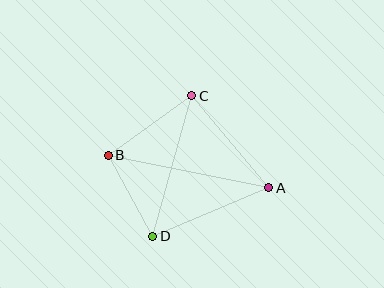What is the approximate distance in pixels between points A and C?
The distance between A and C is approximately 120 pixels.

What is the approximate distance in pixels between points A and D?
The distance between A and D is approximately 126 pixels.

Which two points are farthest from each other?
Points A and B are farthest from each other.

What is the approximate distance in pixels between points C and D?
The distance between C and D is approximately 146 pixels.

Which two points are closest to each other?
Points B and D are closest to each other.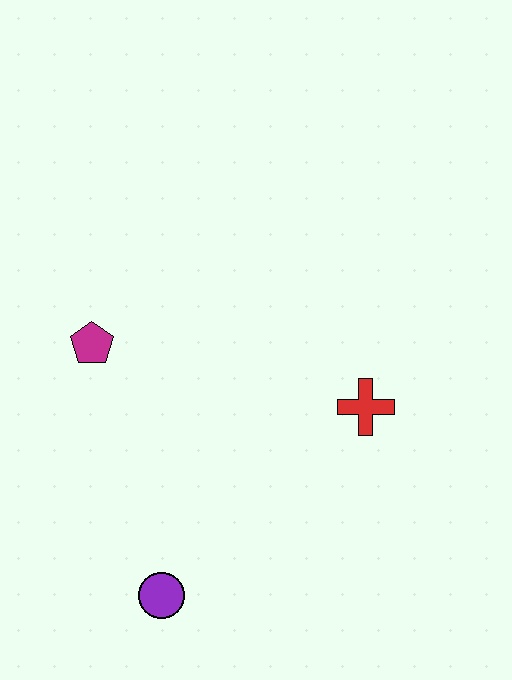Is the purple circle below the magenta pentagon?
Yes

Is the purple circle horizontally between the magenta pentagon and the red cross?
Yes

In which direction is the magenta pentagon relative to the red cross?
The magenta pentagon is to the left of the red cross.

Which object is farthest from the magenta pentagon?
The red cross is farthest from the magenta pentagon.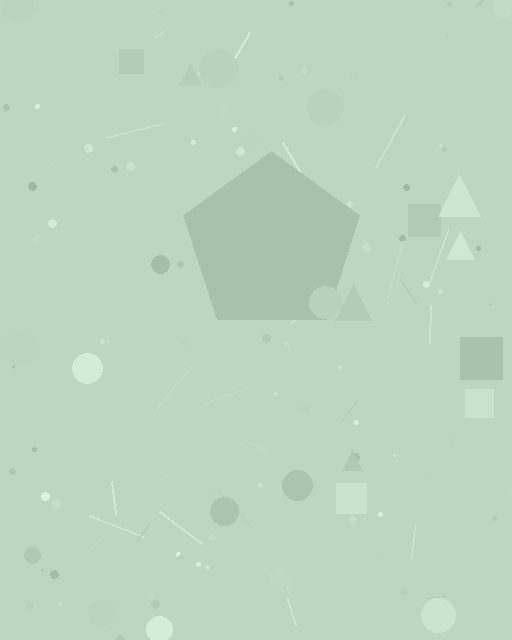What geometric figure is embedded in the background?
A pentagon is embedded in the background.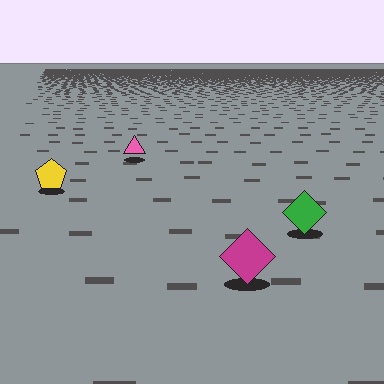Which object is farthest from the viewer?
The pink triangle is farthest from the viewer. It appears smaller and the ground texture around it is denser.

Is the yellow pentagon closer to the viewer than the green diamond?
No. The green diamond is closer — you can tell from the texture gradient: the ground texture is coarser near it.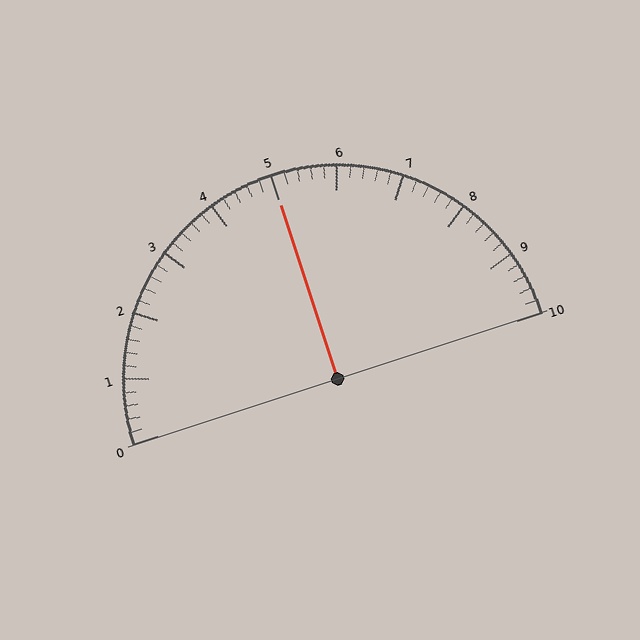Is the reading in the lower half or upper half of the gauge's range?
The reading is in the upper half of the range (0 to 10).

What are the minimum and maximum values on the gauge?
The gauge ranges from 0 to 10.